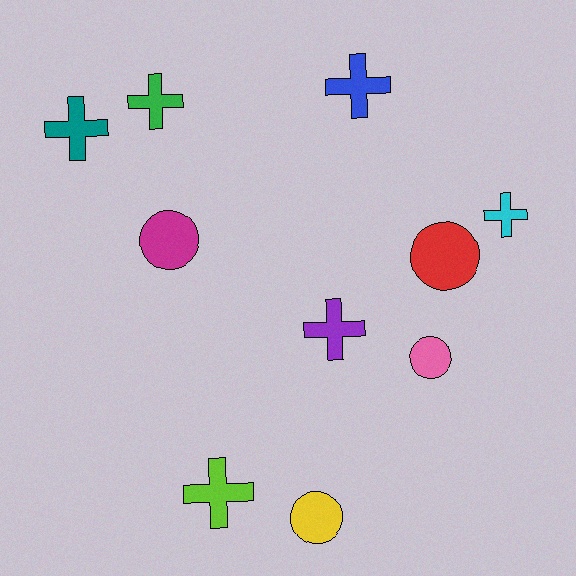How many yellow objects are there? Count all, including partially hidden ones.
There is 1 yellow object.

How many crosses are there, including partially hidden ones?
There are 6 crosses.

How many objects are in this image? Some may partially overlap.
There are 10 objects.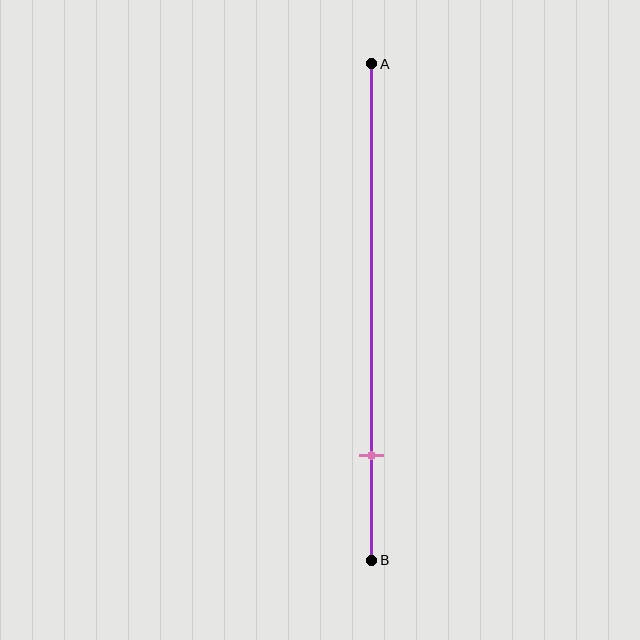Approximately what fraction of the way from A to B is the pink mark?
The pink mark is approximately 80% of the way from A to B.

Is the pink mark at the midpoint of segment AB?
No, the mark is at about 80% from A, not at the 50% midpoint.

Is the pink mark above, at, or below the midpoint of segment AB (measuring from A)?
The pink mark is below the midpoint of segment AB.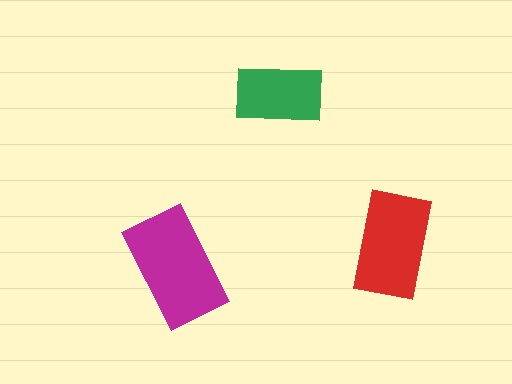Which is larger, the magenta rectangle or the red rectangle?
The magenta one.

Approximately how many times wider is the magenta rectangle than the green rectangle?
About 1.5 times wider.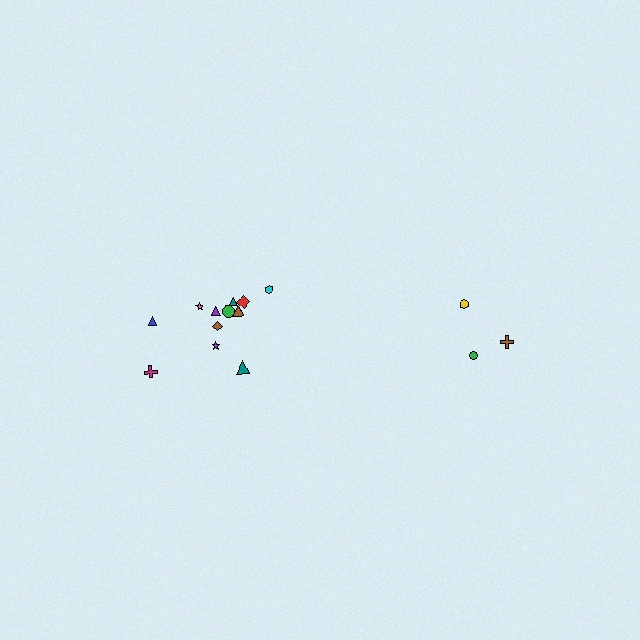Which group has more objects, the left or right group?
The left group.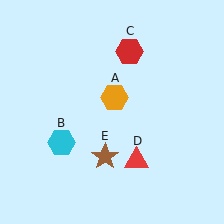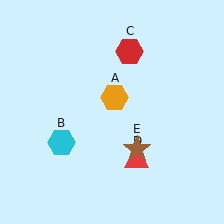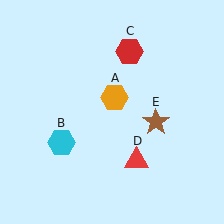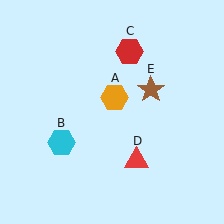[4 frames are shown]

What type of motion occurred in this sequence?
The brown star (object E) rotated counterclockwise around the center of the scene.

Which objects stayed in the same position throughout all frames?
Orange hexagon (object A) and cyan hexagon (object B) and red hexagon (object C) and red triangle (object D) remained stationary.